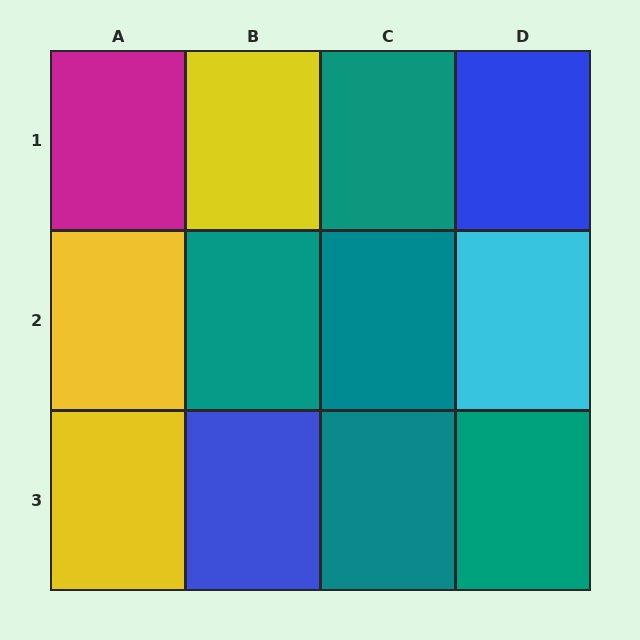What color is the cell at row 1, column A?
Magenta.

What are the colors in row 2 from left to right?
Yellow, teal, teal, cyan.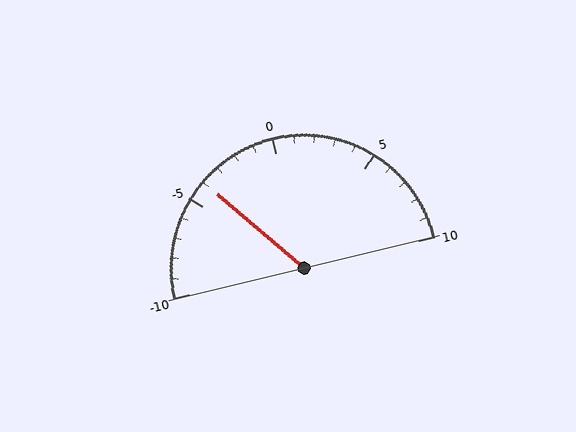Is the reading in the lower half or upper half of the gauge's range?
The reading is in the lower half of the range (-10 to 10).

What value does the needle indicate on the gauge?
The needle indicates approximately -4.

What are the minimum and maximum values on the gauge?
The gauge ranges from -10 to 10.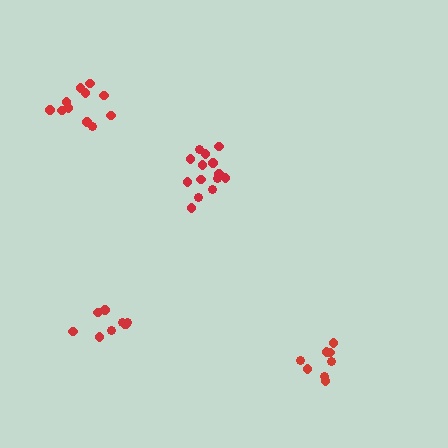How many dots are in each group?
Group 1: 14 dots, Group 2: 9 dots, Group 3: 8 dots, Group 4: 11 dots (42 total).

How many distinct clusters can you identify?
There are 4 distinct clusters.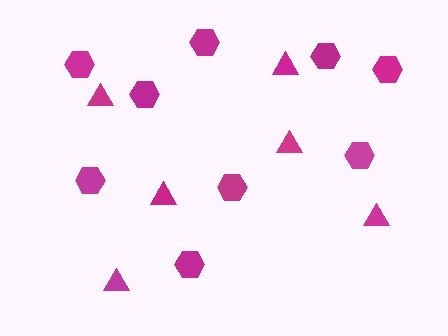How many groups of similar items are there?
There are 2 groups: one group of hexagons (9) and one group of triangles (6).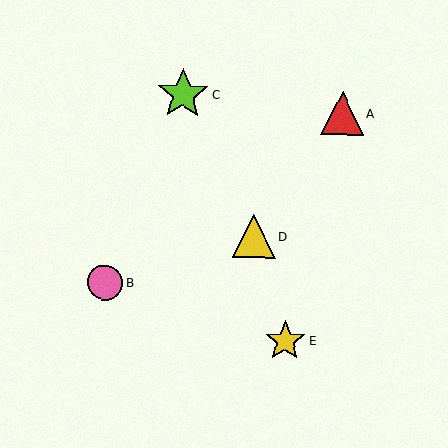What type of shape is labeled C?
Shape C is a lime star.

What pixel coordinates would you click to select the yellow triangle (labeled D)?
Click at (254, 236) to select the yellow triangle D.